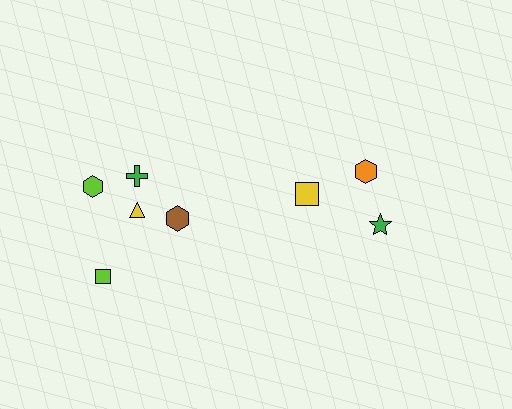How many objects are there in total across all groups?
There are 8 objects.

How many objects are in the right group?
There are 3 objects.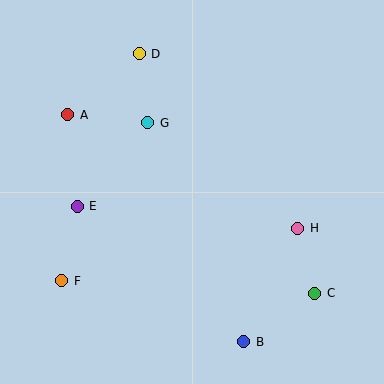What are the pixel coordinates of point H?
Point H is at (298, 228).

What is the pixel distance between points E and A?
The distance between E and A is 92 pixels.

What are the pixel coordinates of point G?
Point G is at (148, 123).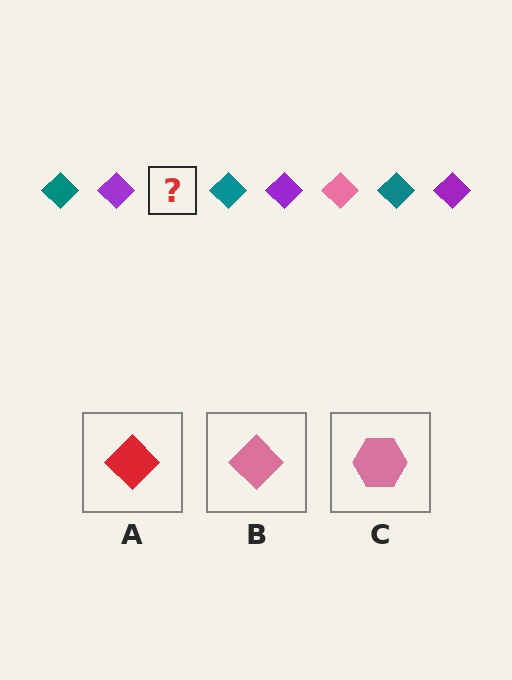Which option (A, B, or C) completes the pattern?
B.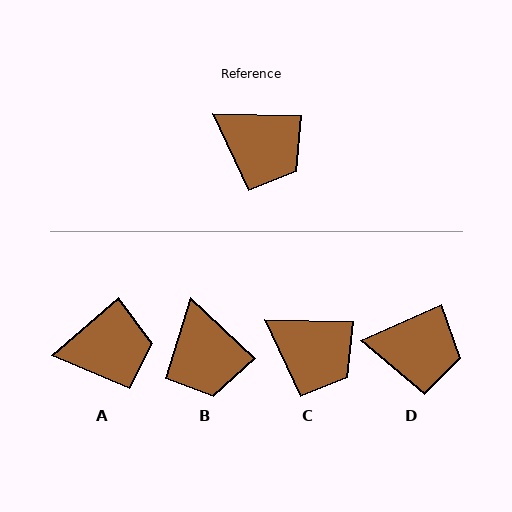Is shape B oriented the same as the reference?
No, it is off by about 42 degrees.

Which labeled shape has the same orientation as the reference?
C.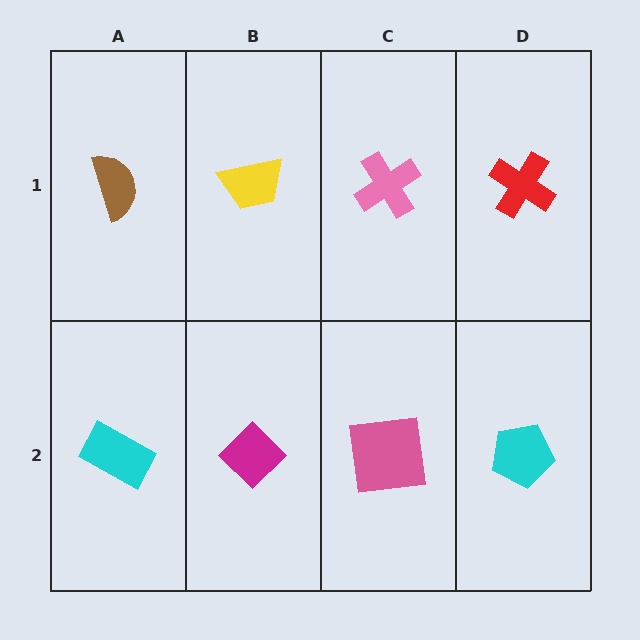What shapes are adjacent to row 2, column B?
A yellow trapezoid (row 1, column B), a cyan rectangle (row 2, column A), a pink square (row 2, column C).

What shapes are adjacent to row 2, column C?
A pink cross (row 1, column C), a magenta diamond (row 2, column B), a cyan pentagon (row 2, column D).